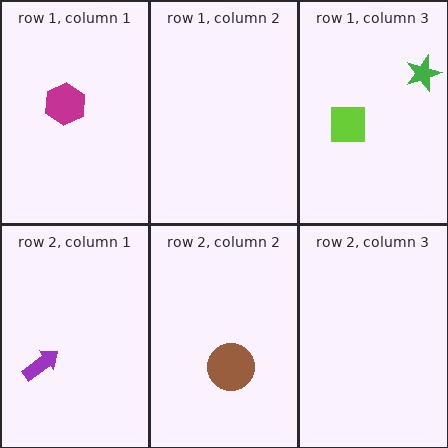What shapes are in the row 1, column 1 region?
The yellow ellipse, the magenta hexagon.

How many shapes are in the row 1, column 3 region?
2.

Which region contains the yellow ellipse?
The row 1, column 1 region.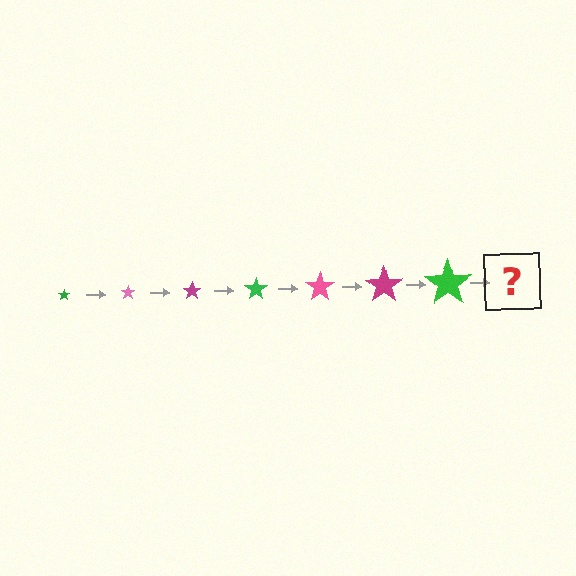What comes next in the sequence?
The next element should be a pink star, larger than the previous one.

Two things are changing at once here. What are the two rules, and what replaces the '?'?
The two rules are that the star grows larger each step and the color cycles through green, pink, and magenta. The '?' should be a pink star, larger than the previous one.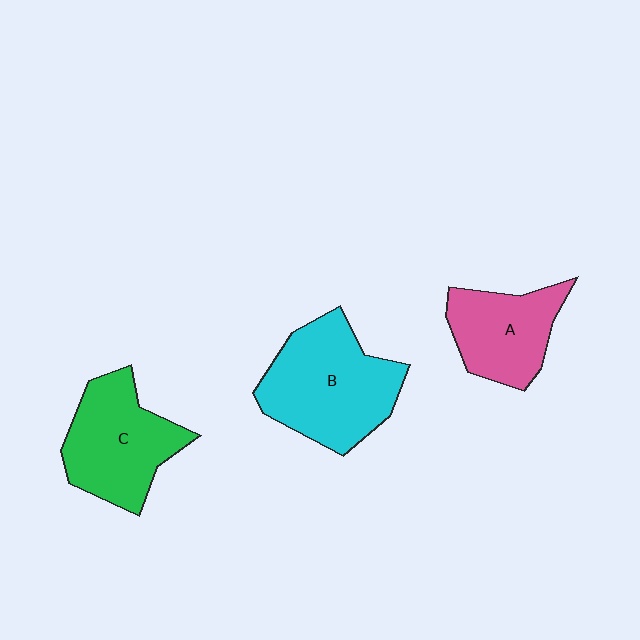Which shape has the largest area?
Shape B (cyan).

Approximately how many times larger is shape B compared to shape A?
Approximately 1.5 times.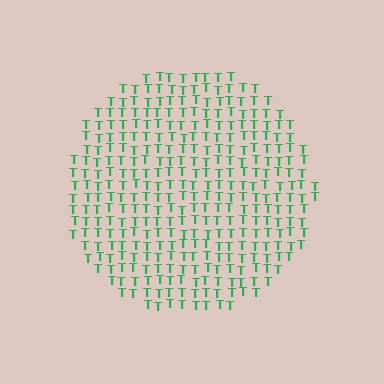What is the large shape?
The large shape is a circle.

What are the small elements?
The small elements are letter T's.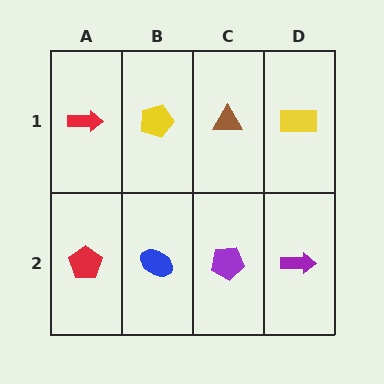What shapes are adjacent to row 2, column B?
A yellow pentagon (row 1, column B), a red pentagon (row 2, column A), a purple pentagon (row 2, column C).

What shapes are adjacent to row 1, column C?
A purple pentagon (row 2, column C), a yellow pentagon (row 1, column B), a yellow rectangle (row 1, column D).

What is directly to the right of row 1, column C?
A yellow rectangle.